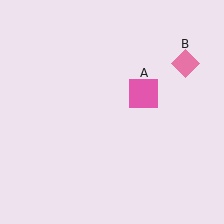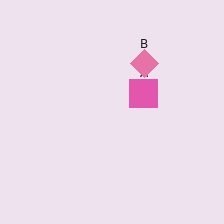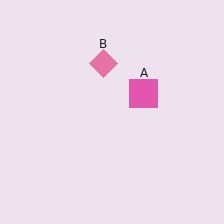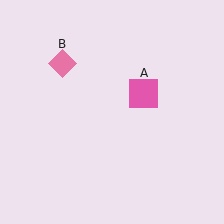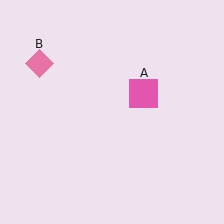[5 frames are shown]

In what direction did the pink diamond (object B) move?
The pink diamond (object B) moved left.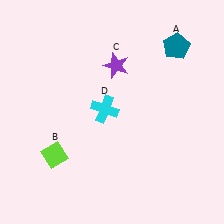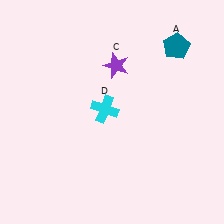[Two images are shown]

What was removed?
The lime diamond (B) was removed in Image 2.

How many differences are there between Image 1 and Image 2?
There is 1 difference between the two images.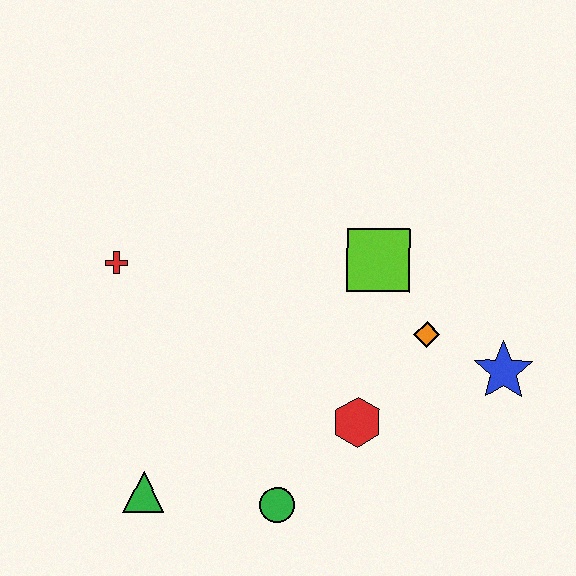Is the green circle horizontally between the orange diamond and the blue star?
No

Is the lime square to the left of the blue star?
Yes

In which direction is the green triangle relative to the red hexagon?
The green triangle is to the left of the red hexagon.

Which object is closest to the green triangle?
The green circle is closest to the green triangle.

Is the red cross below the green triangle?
No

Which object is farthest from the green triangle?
The blue star is farthest from the green triangle.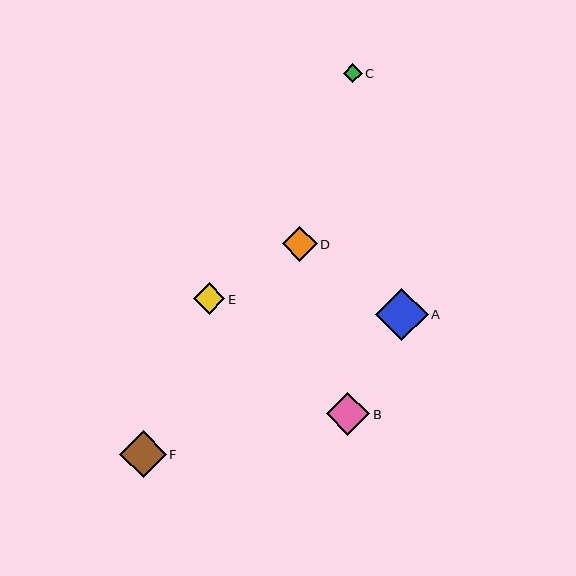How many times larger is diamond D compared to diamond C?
Diamond D is approximately 1.8 times the size of diamond C.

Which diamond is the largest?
Diamond A is the largest with a size of approximately 53 pixels.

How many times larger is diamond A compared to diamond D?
Diamond A is approximately 1.5 times the size of diamond D.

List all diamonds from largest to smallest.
From largest to smallest: A, F, B, D, E, C.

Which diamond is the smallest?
Diamond C is the smallest with a size of approximately 19 pixels.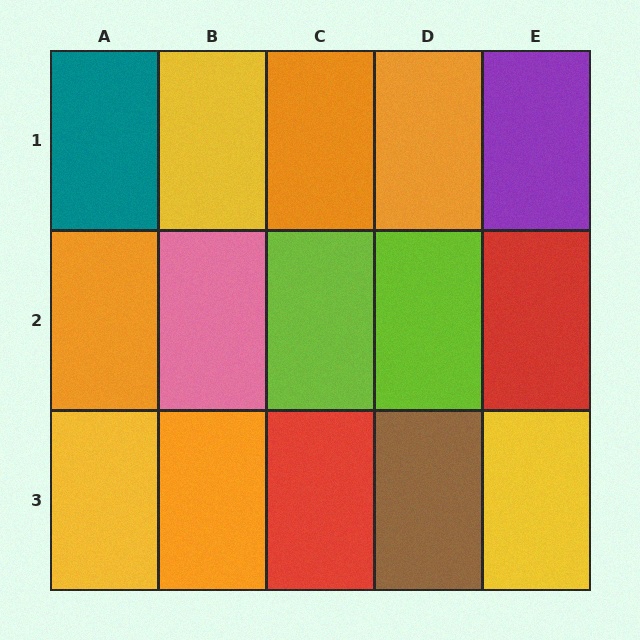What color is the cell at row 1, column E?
Purple.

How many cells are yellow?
3 cells are yellow.